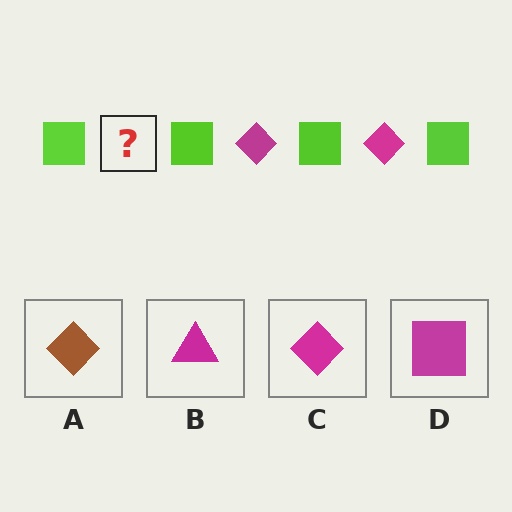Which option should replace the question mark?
Option C.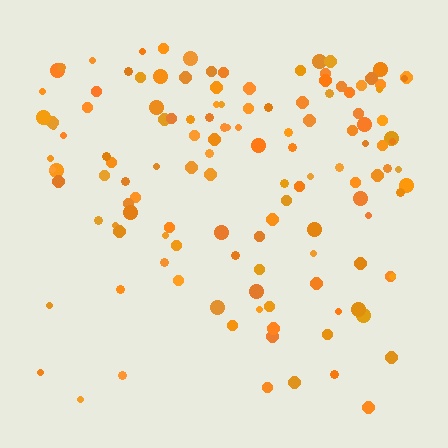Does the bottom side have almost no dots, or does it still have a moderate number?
Still a moderate number, just noticeably fewer than the top.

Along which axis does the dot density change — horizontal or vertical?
Vertical.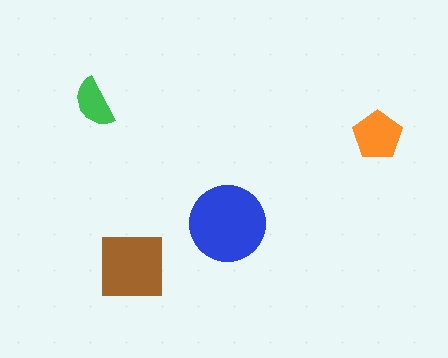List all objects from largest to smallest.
The blue circle, the brown square, the orange pentagon, the green semicircle.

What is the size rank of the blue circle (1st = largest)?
1st.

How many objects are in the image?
There are 4 objects in the image.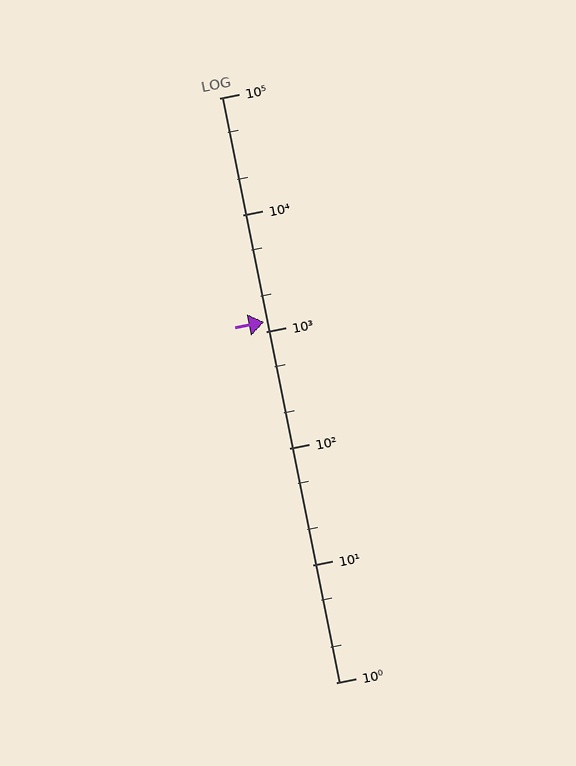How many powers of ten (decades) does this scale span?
The scale spans 5 decades, from 1 to 100000.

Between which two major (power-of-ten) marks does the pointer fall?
The pointer is between 1000 and 10000.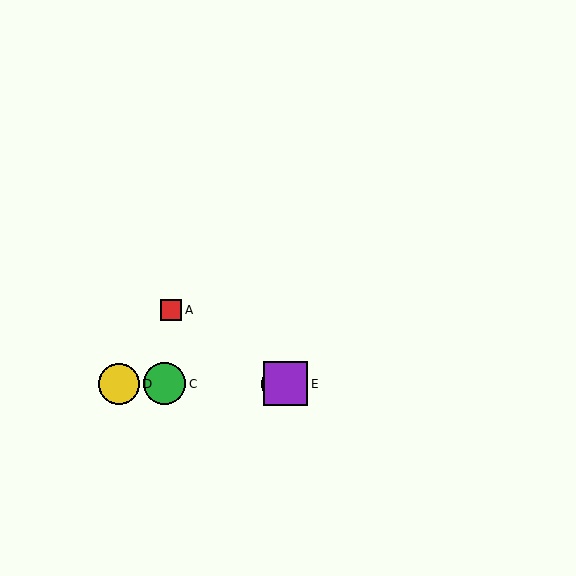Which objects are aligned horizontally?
Objects B, C, D, E are aligned horizontally.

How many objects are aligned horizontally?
4 objects (B, C, D, E) are aligned horizontally.